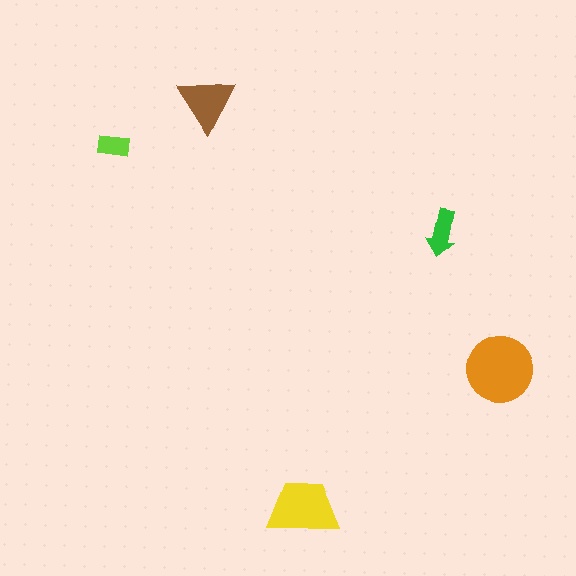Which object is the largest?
The orange circle.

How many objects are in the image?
There are 5 objects in the image.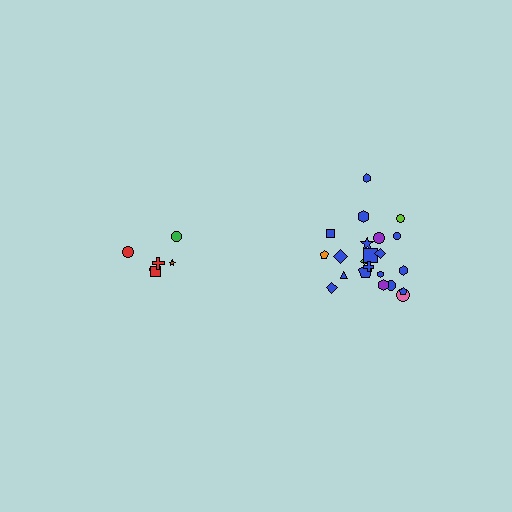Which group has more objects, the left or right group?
The right group.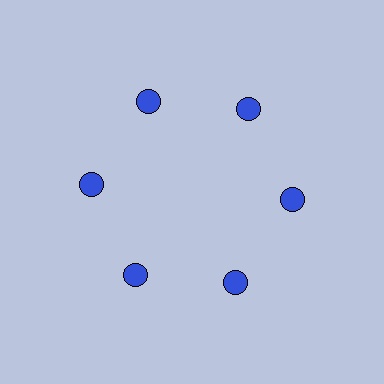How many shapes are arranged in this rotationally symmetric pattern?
There are 6 shapes, arranged in 6 groups of 1.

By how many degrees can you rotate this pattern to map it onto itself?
The pattern maps onto itself every 60 degrees of rotation.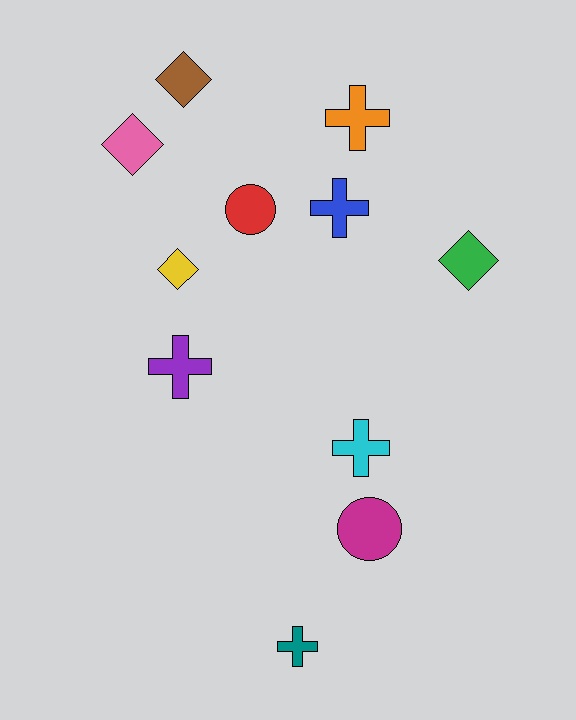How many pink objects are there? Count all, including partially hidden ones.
There is 1 pink object.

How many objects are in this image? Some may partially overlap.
There are 11 objects.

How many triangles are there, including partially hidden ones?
There are no triangles.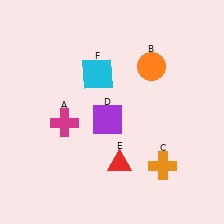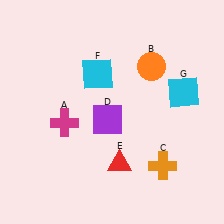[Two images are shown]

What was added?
A cyan square (G) was added in Image 2.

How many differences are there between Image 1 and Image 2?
There is 1 difference between the two images.